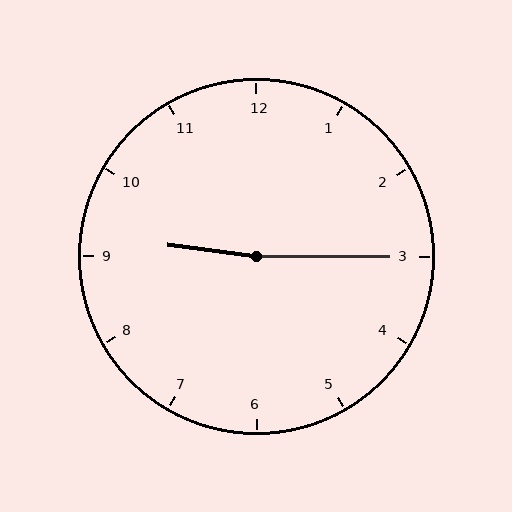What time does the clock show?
9:15.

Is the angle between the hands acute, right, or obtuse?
It is obtuse.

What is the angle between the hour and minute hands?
Approximately 172 degrees.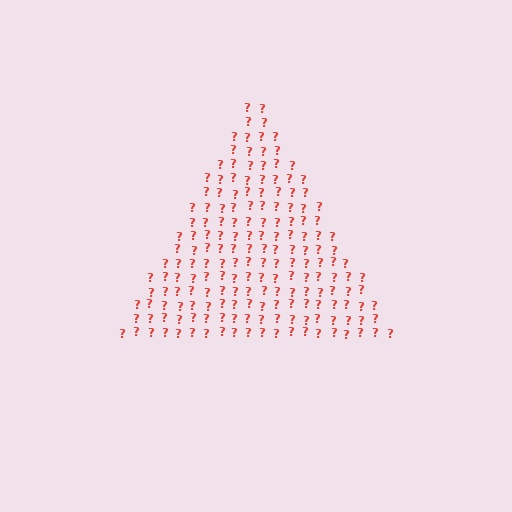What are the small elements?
The small elements are question marks.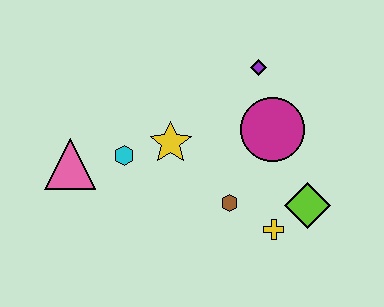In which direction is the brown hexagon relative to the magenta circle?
The brown hexagon is below the magenta circle.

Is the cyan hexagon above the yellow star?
No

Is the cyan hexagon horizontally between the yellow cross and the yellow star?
No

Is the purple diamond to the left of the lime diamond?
Yes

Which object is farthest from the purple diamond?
The pink triangle is farthest from the purple diamond.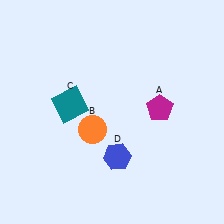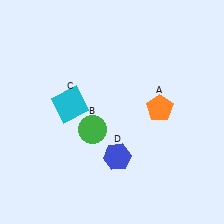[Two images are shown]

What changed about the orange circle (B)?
In Image 1, B is orange. In Image 2, it changed to green.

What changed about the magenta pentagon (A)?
In Image 1, A is magenta. In Image 2, it changed to orange.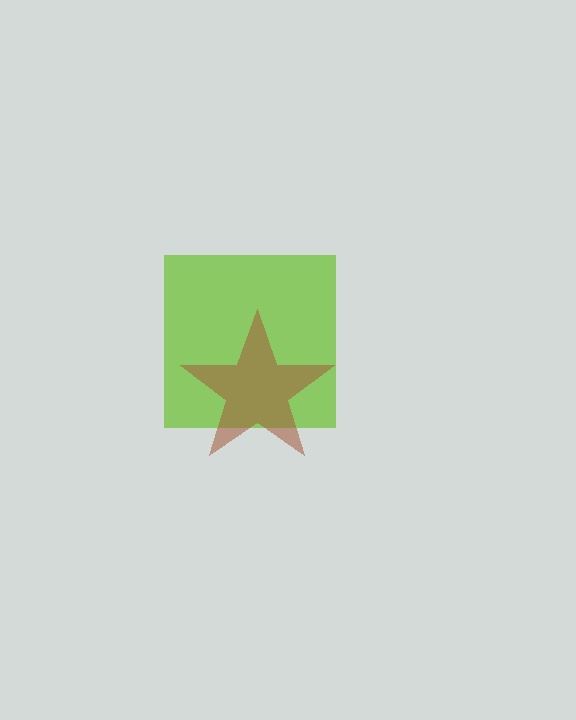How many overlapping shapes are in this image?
There are 2 overlapping shapes in the image.